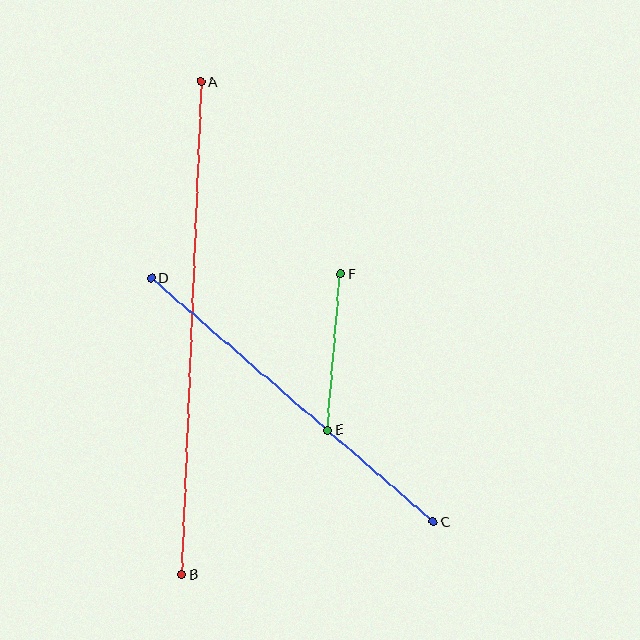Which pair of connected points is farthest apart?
Points A and B are farthest apart.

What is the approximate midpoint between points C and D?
The midpoint is at approximately (292, 400) pixels.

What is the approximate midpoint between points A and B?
The midpoint is at approximately (191, 328) pixels.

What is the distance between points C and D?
The distance is approximately 373 pixels.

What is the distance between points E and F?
The distance is approximately 156 pixels.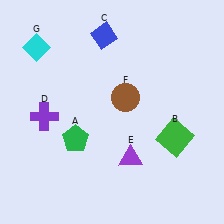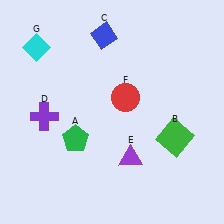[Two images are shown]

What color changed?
The circle (F) changed from brown in Image 1 to red in Image 2.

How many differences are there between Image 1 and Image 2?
There is 1 difference between the two images.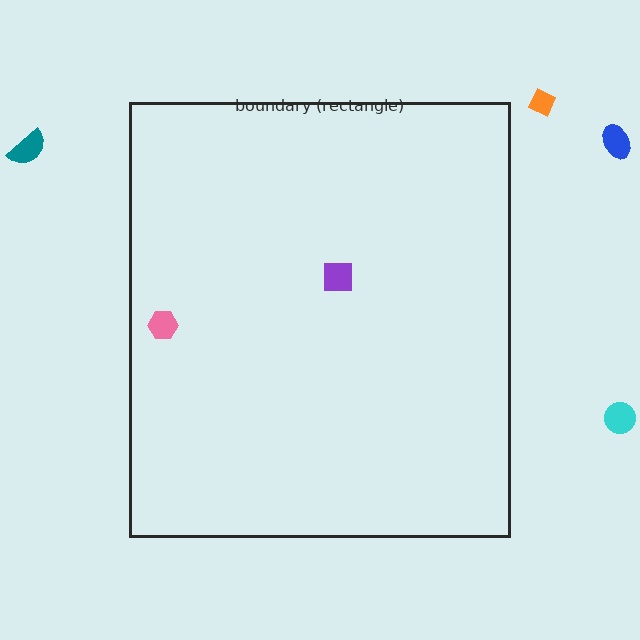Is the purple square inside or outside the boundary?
Inside.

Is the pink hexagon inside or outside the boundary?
Inside.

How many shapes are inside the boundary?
2 inside, 4 outside.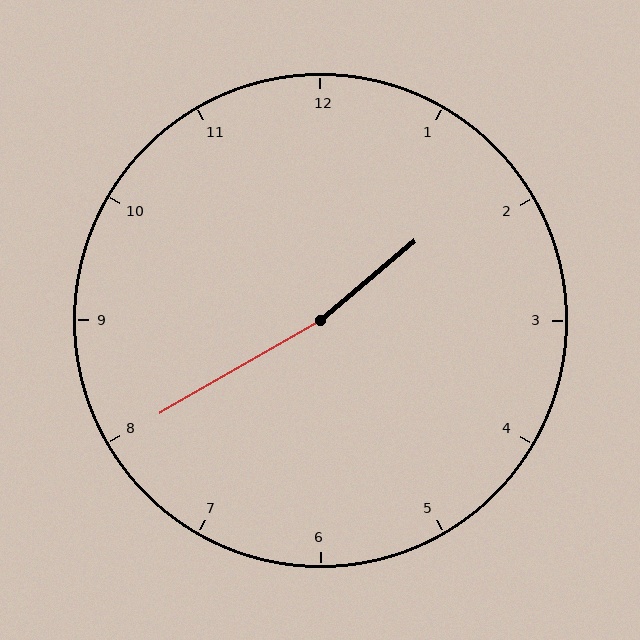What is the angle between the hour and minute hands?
Approximately 170 degrees.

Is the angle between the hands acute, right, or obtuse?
It is obtuse.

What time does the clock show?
1:40.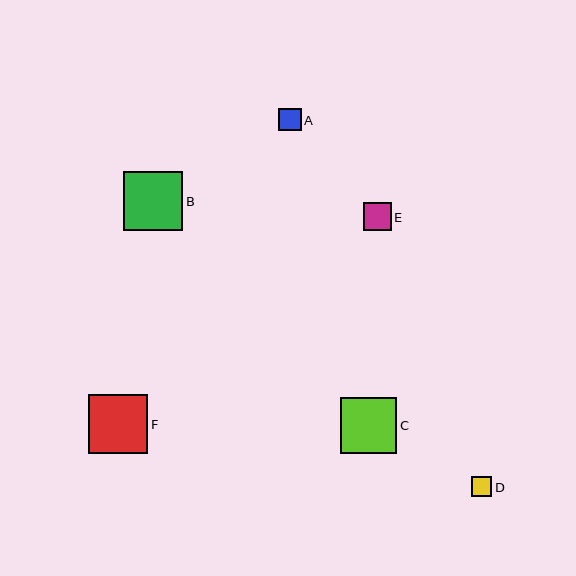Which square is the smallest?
Square D is the smallest with a size of approximately 20 pixels.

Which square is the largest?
Square B is the largest with a size of approximately 59 pixels.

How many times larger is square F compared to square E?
Square F is approximately 2.1 times the size of square E.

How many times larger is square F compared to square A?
Square F is approximately 2.6 times the size of square A.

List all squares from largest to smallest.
From largest to smallest: B, F, C, E, A, D.